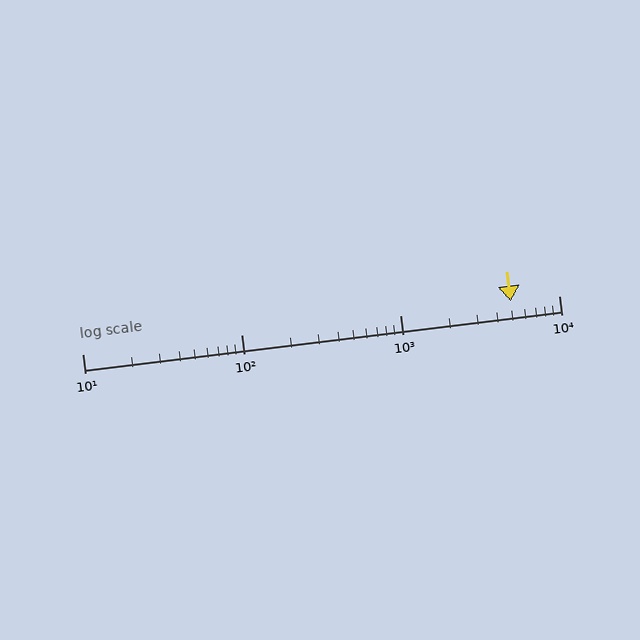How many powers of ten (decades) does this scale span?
The scale spans 3 decades, from 10 to 10000.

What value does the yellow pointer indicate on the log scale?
The pointer indicates approximately 5000.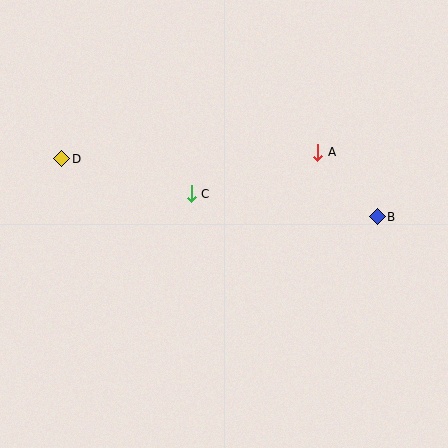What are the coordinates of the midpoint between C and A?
The midpoint between C and A is at (254, 173).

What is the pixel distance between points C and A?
The distance between C and A is 133 pixels.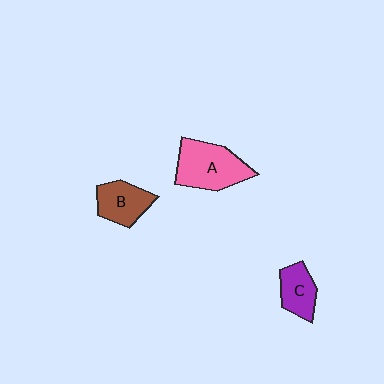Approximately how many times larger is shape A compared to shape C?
Approximately 1.8 times.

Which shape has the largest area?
Shape A (pink).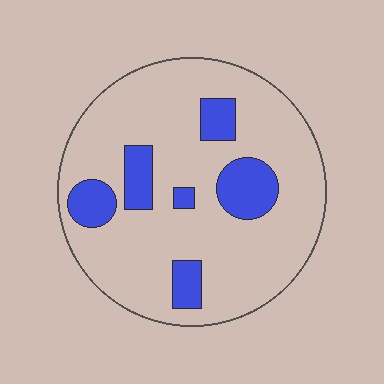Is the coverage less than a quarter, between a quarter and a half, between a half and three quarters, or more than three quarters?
Less than a quarter.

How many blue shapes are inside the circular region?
6.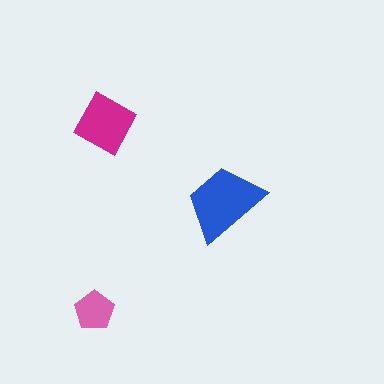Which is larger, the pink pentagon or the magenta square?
The magenta square.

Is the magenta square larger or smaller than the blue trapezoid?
Smaller.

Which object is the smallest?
The pink pentagon.